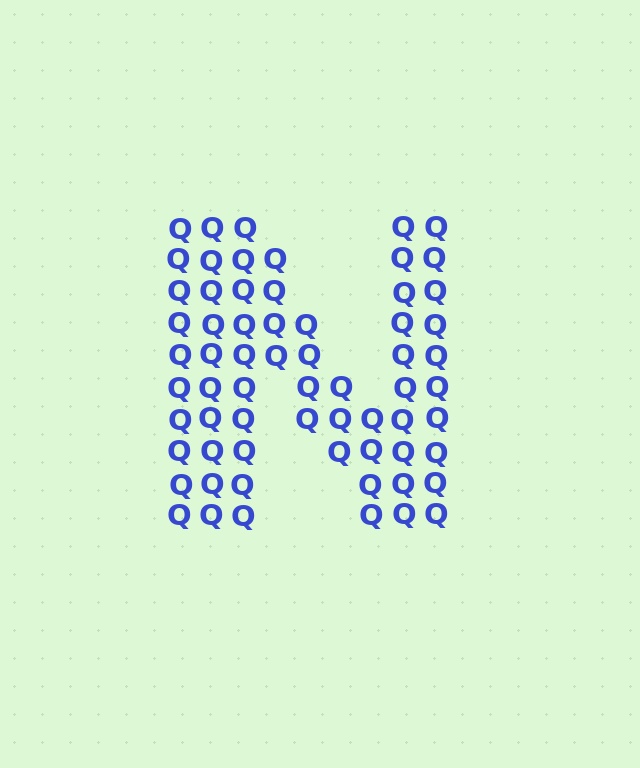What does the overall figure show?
The overall figure shows the letter N.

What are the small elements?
The small elements are letter Q's.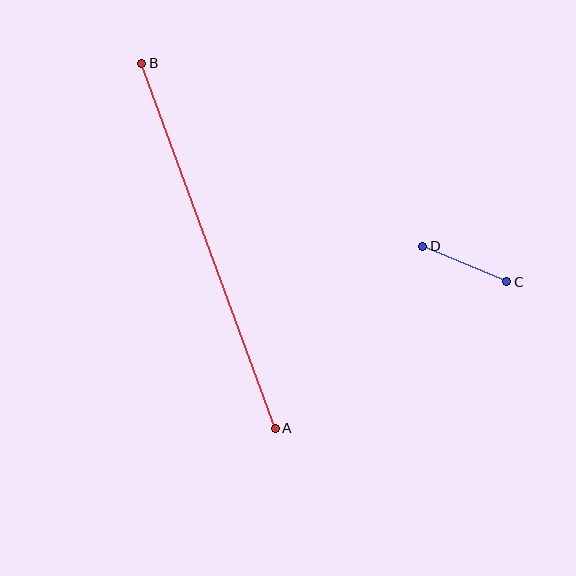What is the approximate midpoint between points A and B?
The midpoint is at approximately (209, 246) pixels.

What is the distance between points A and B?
The distance is approximately 389 pixels.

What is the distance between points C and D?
The distance is approximately 91 pixels.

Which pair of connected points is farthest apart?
Points A and B are farthest apart.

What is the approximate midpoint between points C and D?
The midpoint is at approximately (465, 264) pixels.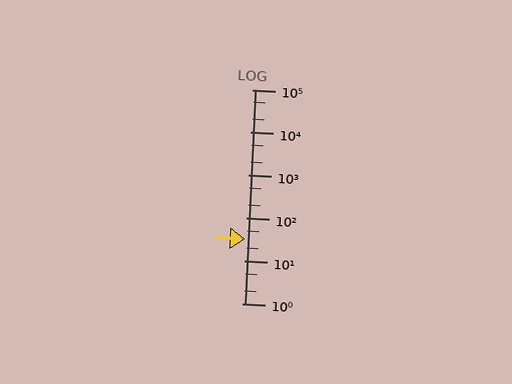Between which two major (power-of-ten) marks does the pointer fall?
The pointer is between 10 and 100.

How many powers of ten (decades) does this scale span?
The scale spans 5 decades, from 1 to 100000.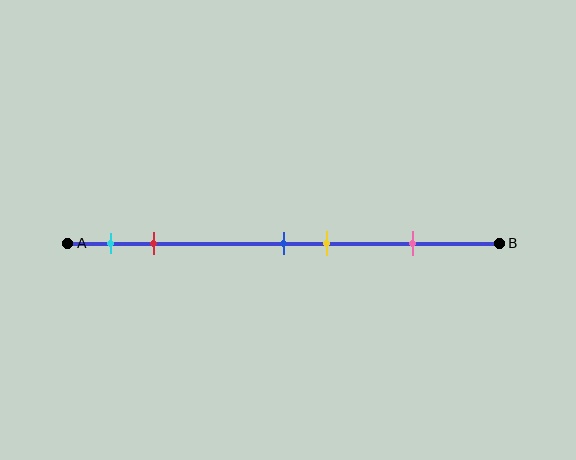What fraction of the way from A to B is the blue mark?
The blue mark is approximately 50% (0.5) of the way from A to B.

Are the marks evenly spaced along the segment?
No, the marks are not evenly spaced.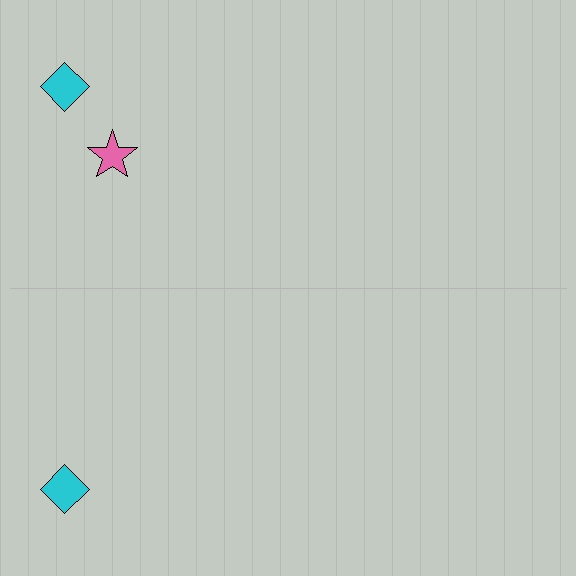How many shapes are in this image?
There are 3 shapes in this image.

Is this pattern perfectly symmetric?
No, the pattern is not perfectly symmetric. A pink star is missing from the bottom side.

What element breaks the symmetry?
A pink star is missing from the bottom side.